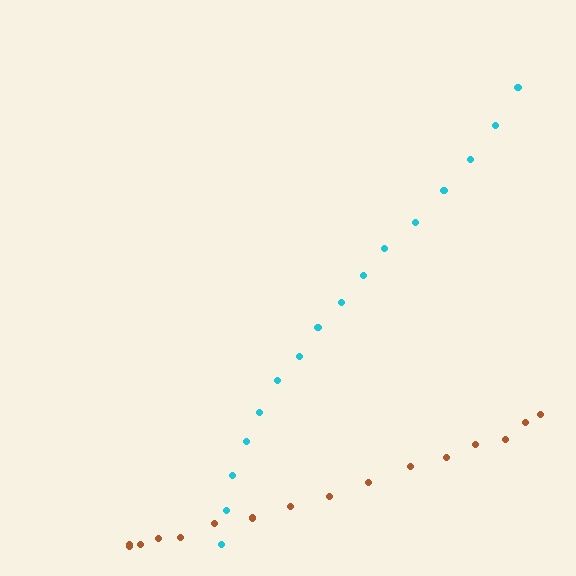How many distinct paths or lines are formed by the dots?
There are 2 distinct paths.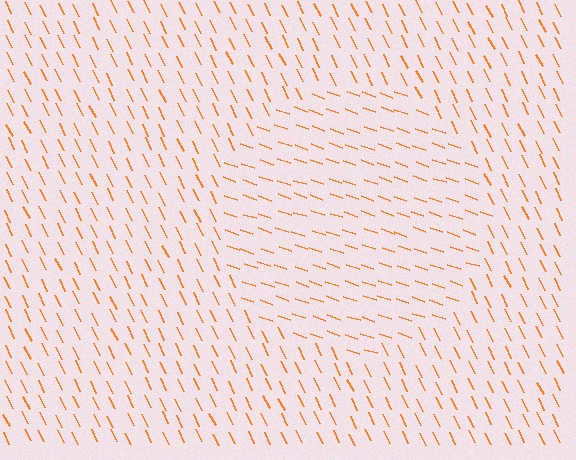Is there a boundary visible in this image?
Yes, there is a texture boundary formed by a change in line orientation.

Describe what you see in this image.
The image is filled with small orange line segments. A circle region in the image has lines oriented differently from the surrounding lines, creating a visible texture boundary.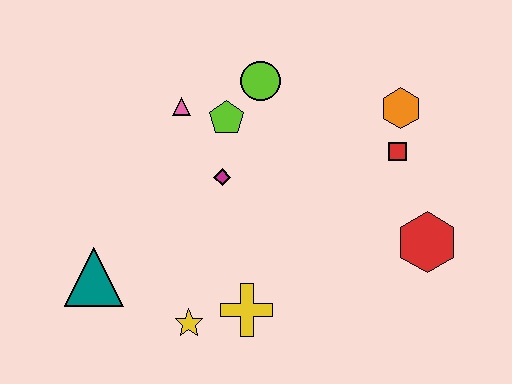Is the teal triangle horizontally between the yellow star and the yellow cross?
No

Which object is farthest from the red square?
The teal triangle is farthest from the red square.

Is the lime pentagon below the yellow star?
No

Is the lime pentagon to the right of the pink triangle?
Yes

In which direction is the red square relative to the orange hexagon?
The red square is below the orange hexagon.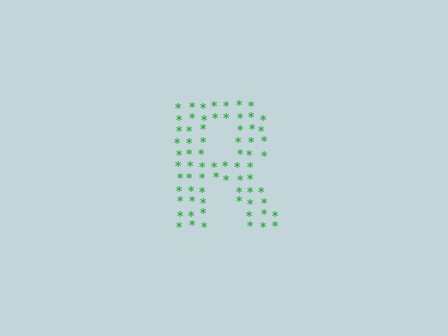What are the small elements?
The small elements are asterisks.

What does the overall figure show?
The overall figure shows the letter R.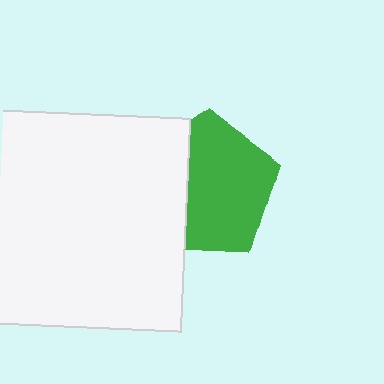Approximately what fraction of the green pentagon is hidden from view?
Roughly 34% of the green pentagon is hidden behind the white square.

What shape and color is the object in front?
The object in front is a white square.